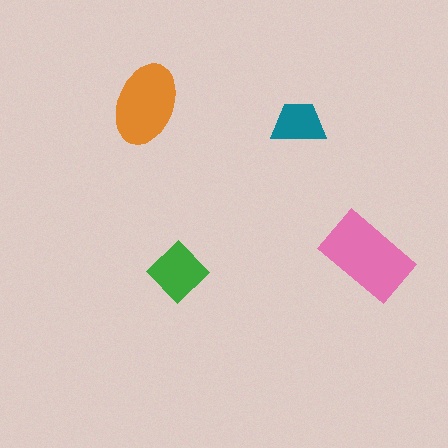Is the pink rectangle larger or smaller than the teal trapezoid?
Larger.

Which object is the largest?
The pink rectangle.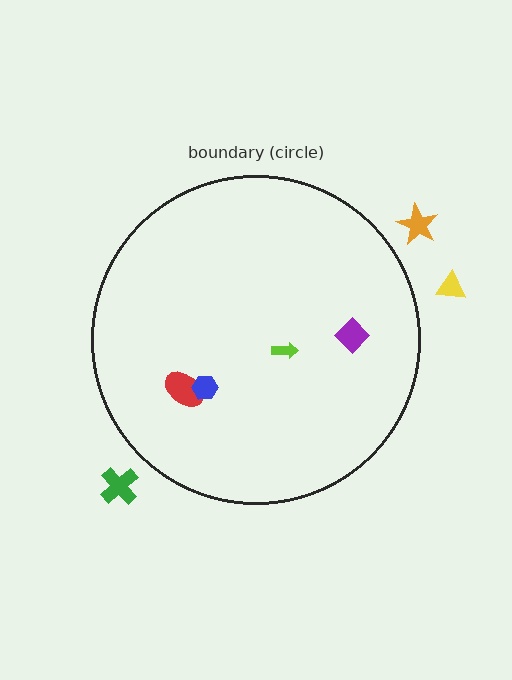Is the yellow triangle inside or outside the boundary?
Outside.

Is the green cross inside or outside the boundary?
Outside.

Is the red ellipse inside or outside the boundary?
Inside.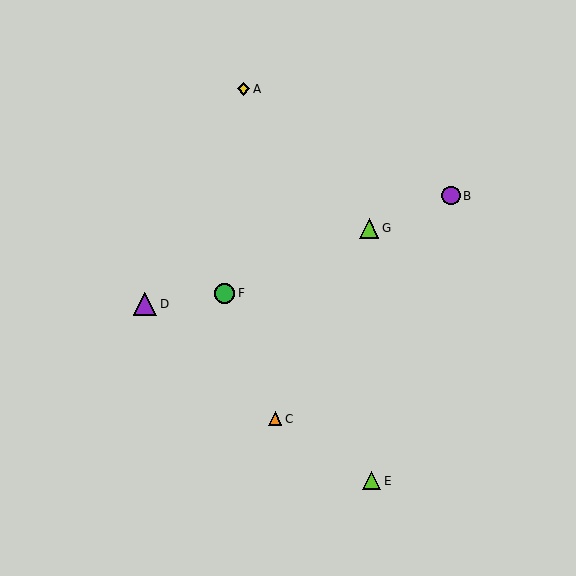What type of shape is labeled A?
Shape A is a yellow diamond.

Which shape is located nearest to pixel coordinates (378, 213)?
The lime triangle (labeled G) at (369, 228) is nearest to that location.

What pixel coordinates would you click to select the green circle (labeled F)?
Click at (225, 293) to select the green circle F.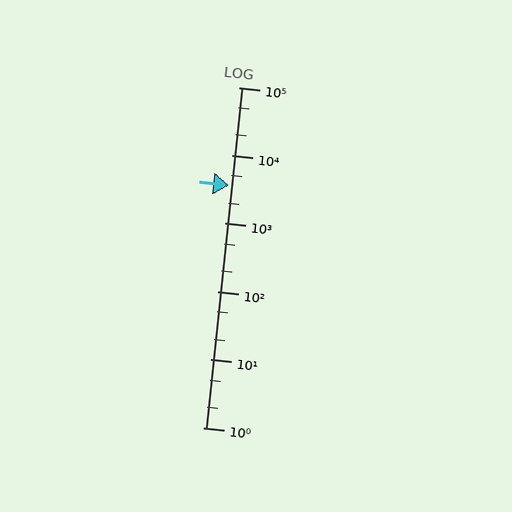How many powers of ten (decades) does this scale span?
The scale spans 5 decades, from 1 to 100000.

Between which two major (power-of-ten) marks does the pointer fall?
The pointer is between 1000 and 10000.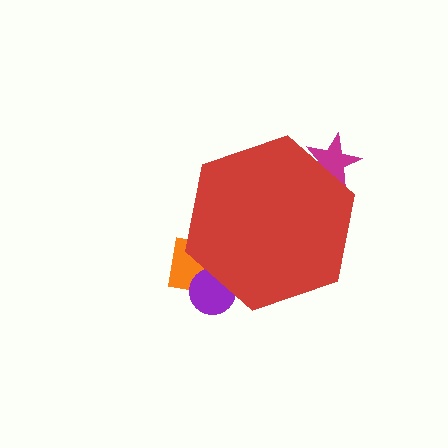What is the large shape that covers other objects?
A red hexagon.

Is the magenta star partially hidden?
Yes, the magenta star is partially hidden behind the red hexagon.